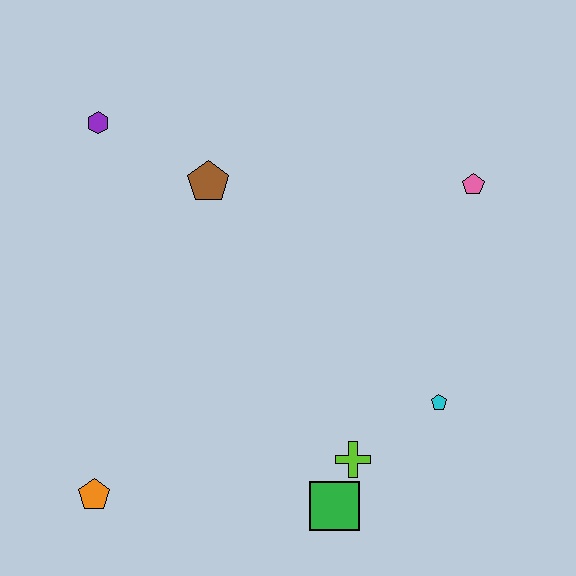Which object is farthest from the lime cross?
The purple hexagon is farthest from the lime cross.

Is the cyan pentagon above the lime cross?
Yes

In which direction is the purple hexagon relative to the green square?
The purple hexagon is above the green square.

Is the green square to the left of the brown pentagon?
No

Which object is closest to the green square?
The lime cross is closest to the green square.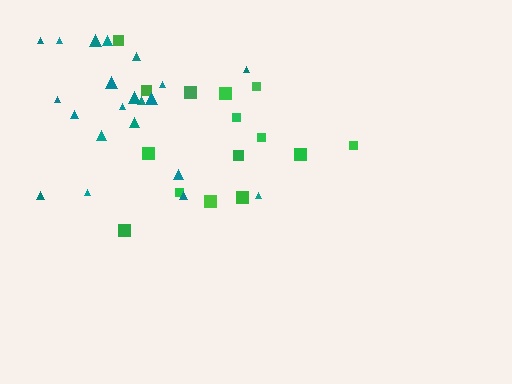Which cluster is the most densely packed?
Teal.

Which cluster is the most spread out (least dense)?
Green.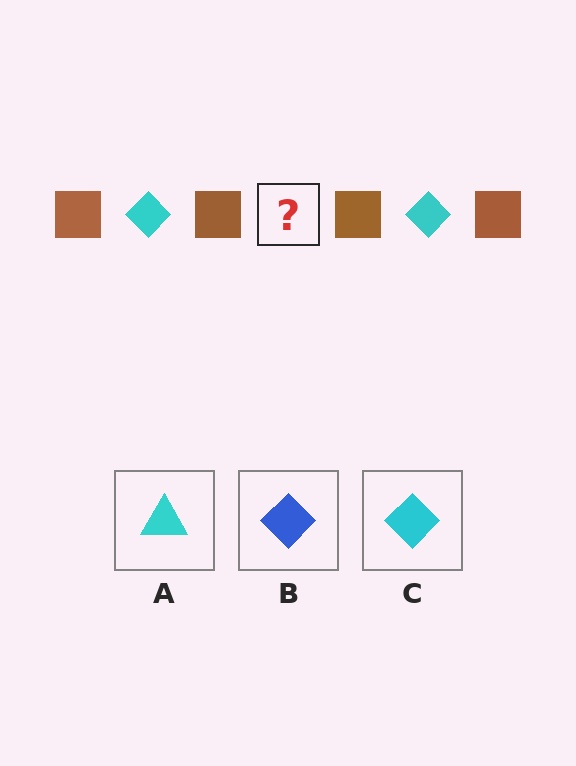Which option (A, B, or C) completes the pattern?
C.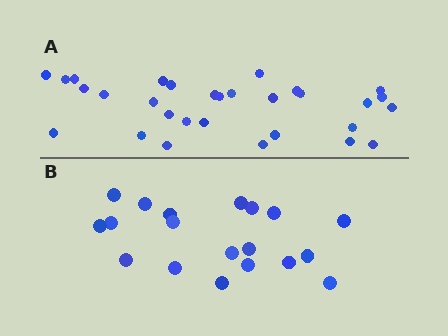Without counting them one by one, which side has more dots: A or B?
Region A (the top region) has more dots.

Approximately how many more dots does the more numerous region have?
Region A has roughly 12 or so more dots than region B.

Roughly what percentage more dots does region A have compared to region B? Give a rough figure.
About 60% more.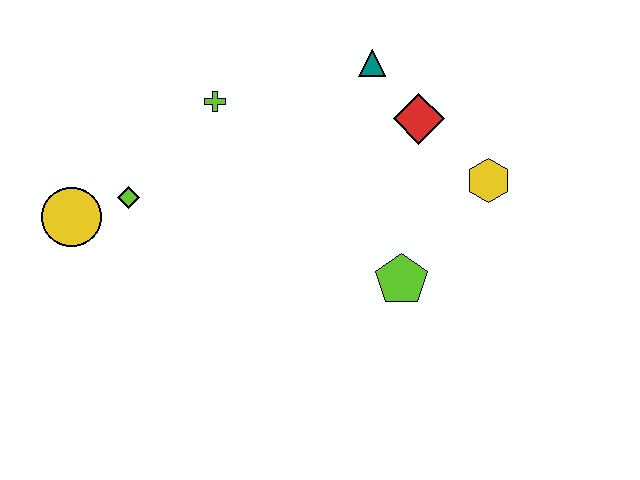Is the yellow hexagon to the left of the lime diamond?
No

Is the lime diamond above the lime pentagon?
Yes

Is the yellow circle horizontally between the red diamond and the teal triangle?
No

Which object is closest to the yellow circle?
The lime diamond is closest to the yellow circle.